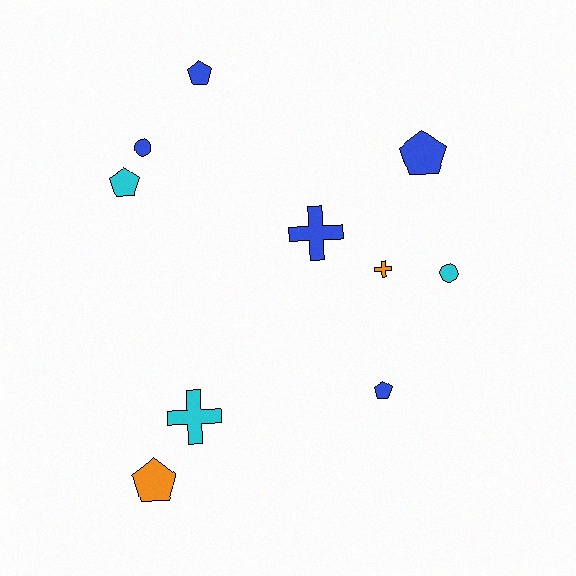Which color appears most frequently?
Blue, with 5 objects.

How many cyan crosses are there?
There is 1 cyan cross.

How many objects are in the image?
There are 10 objects.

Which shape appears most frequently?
Pentagon, with 5 objects.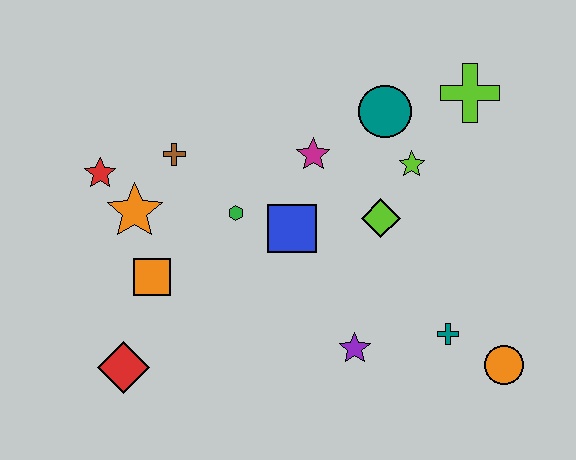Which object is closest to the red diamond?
The orange square is closest to the red diamond.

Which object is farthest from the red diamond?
The lime cross is farthest from the red diamond.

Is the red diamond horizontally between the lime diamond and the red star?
Yes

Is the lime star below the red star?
No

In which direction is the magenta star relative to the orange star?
The magenta star is to the right of the orange star.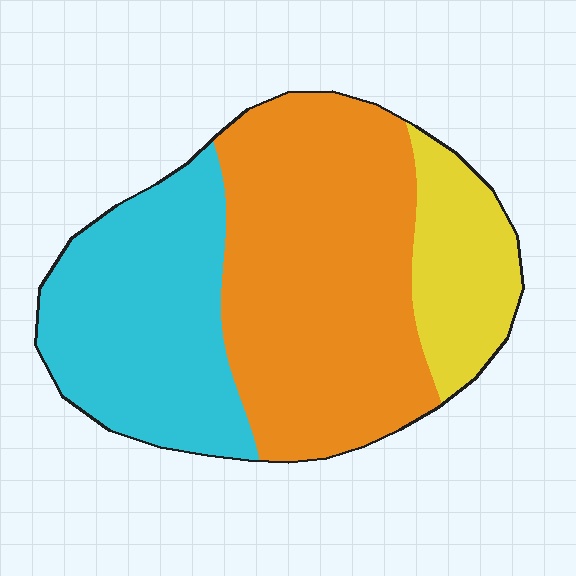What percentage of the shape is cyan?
Cyan takes up between a third and a half of the shape.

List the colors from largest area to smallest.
From largest to smallest: orange, cyan, yellow.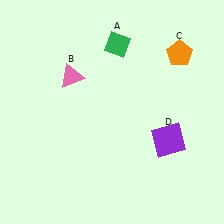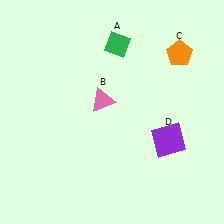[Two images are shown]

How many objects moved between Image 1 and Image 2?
1 object moved between the two images.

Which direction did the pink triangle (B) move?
The pink triangle (B) moved right.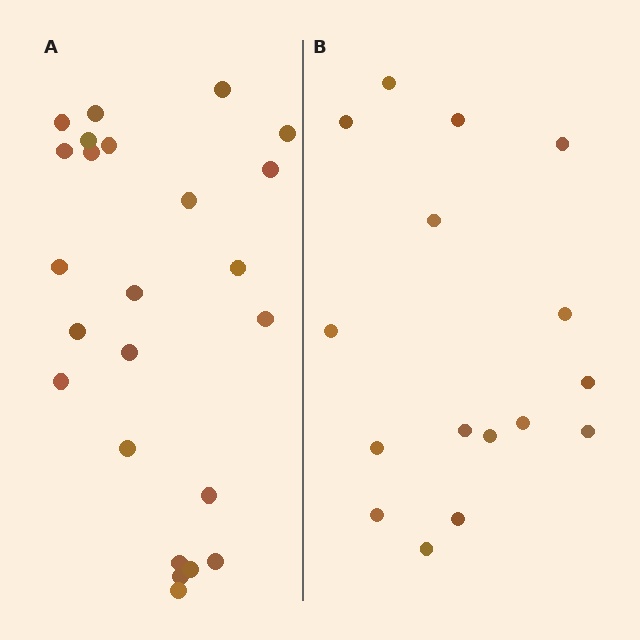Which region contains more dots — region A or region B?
Region A (the left region) has more dots.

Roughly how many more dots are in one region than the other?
Region A has roughly 8 or so more dots than region B.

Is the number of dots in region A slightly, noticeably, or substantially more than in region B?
Region A has substantially more. The ratio is roughly 1.5 to 1.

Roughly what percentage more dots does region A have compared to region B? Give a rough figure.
About 50% more.